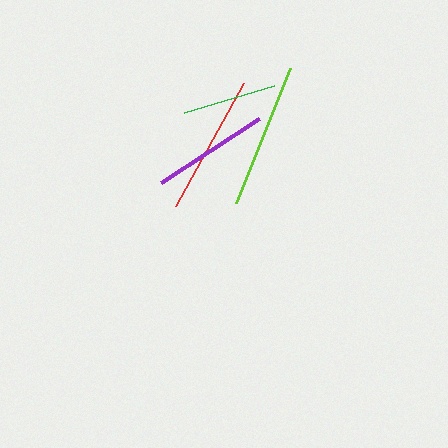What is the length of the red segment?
The red segment is approximately 141 pixels long.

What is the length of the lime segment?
The lime segment is approximately 146 pixels long.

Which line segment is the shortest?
The green line is the shortest at approximately 95 pixels.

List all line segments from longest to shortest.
From longest to shortest: lime, red, purple, green.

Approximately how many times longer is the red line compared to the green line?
The red line is approximately 1.5 times the length of the green line.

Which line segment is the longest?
The lime line is the longest at approximately 146 pixels.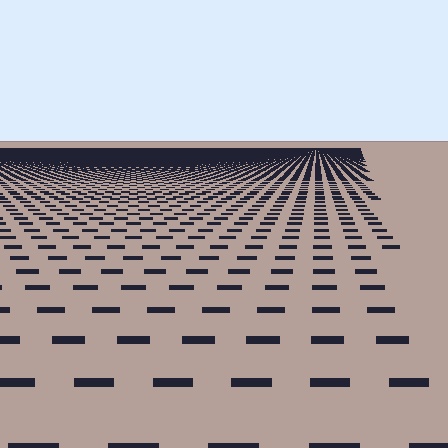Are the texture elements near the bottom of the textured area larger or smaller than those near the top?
Larger. Near the bottom, elements are closer to the viewer and appear at a bigger on-screen size.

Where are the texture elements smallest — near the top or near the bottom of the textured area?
Near the top.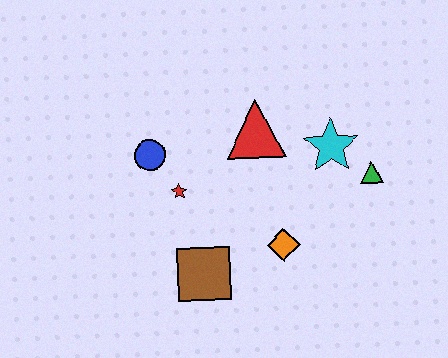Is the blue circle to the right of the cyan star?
No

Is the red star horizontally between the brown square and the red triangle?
No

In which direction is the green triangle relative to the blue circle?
The green triangle is to the right of the blue circle.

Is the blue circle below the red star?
No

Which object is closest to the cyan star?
The green triangle is closest to the cyan star.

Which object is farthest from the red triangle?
The brown square is farthest from the red triangle.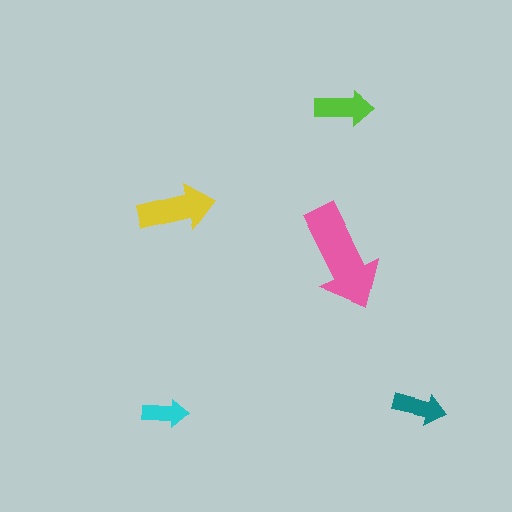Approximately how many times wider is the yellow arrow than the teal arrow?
About 1.5 times wider.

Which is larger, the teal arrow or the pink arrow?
The pink one.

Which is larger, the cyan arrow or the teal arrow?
The teal one.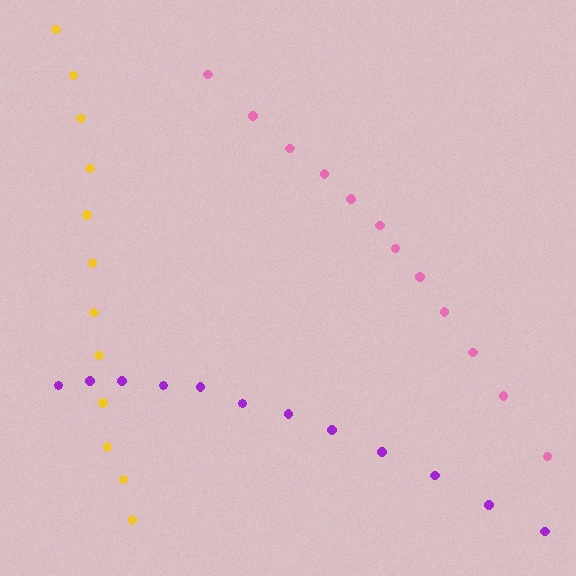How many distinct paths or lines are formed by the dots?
There are 3 distinct paths.